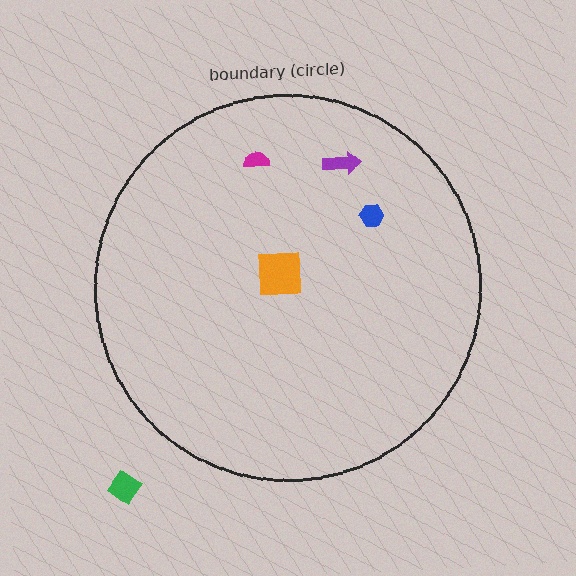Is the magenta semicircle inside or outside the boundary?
Inside.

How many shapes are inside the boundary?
4 inside, 1 outside.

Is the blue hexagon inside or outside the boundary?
Inside.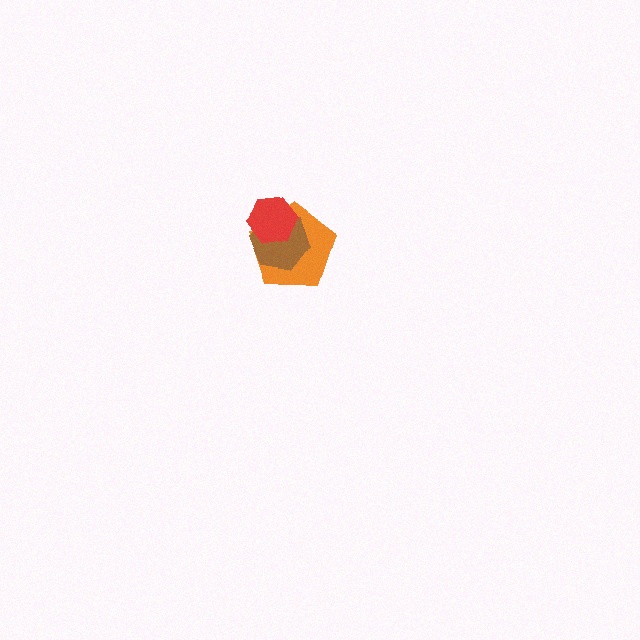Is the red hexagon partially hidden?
No, no other shape covers it.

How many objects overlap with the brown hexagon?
2 objects overlap with the brown hexagon.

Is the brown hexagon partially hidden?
Yes, it is partially covered by another shape.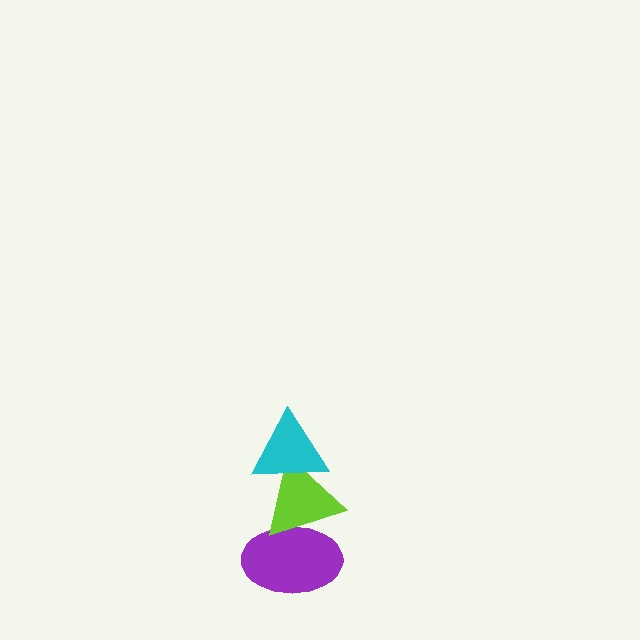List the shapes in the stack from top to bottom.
From top to bottom: the cyan triangle, the lime triangle, the purple ellipse.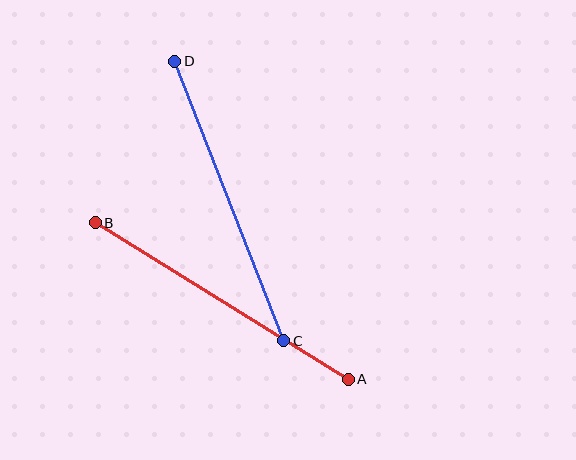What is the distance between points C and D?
The distance is approximately 300 pixels.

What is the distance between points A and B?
The distance is approximately 298 pixels.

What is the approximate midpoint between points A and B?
The midpoint is at approximately (222, 301) pixels.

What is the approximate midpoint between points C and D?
The midpoint is at approximately (229, 201) pixels.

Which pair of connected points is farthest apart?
Points C and D are farthest apart.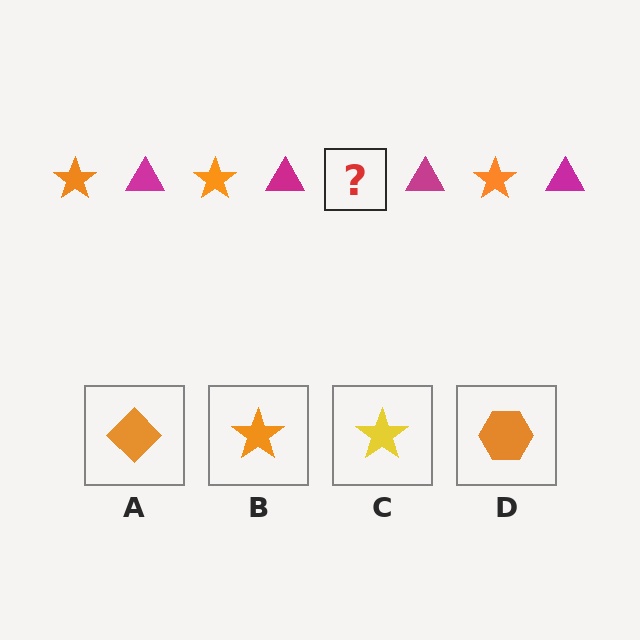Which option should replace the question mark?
Option B.